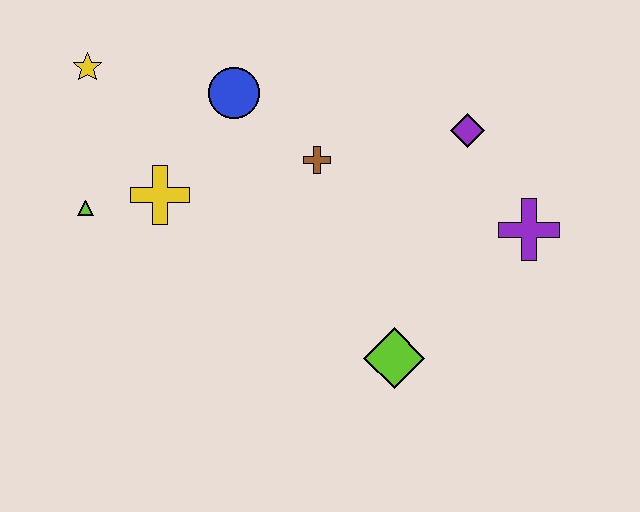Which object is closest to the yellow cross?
The lime triangle is closest to the yellow cross.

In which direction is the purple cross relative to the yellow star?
The purple cross is to the right of the yellow star.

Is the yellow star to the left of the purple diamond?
Yes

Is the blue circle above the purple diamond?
Yes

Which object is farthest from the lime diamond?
The yellow star is farthest from the lime diamond.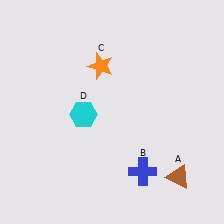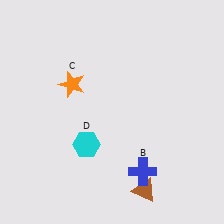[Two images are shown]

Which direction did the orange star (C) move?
The orange star (C) moved left.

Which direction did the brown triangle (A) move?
The brown triangle (A) moved left.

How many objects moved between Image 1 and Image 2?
3 objects moved between the two images.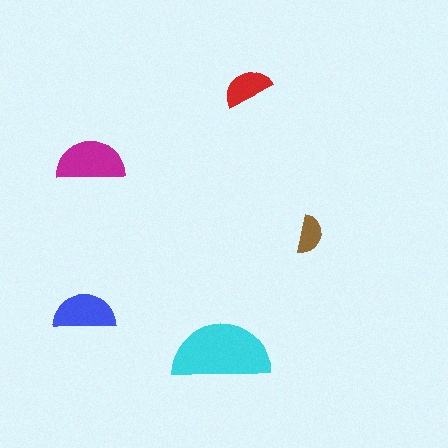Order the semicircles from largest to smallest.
the cyan one, the magenta one, the blue one, the red one, the brown one.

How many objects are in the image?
There are 5 objects in the image.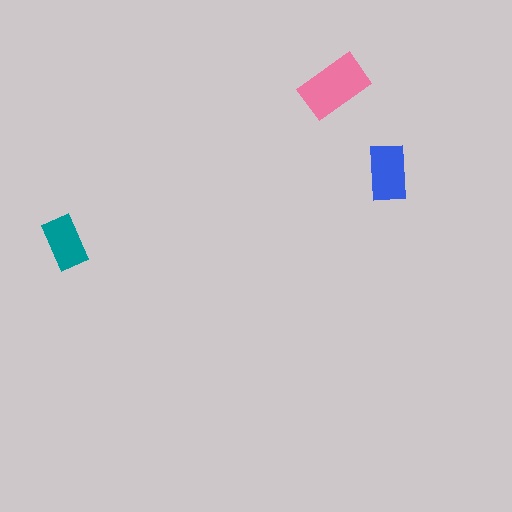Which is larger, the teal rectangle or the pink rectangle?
The pink one.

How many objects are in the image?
There are 3 objects in the image.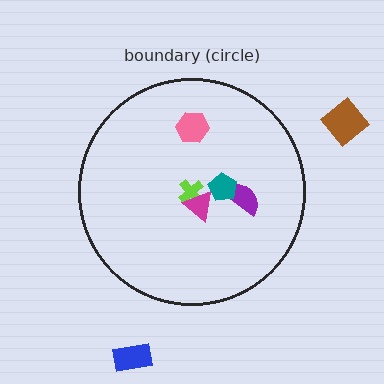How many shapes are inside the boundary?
5 inside, 2 outside.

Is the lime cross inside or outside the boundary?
Inside.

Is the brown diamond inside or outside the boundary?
Outside.